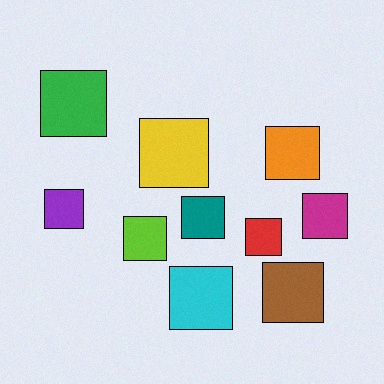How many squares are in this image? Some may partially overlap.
There are 10 squares.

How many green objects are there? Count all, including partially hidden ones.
There is 1 green object.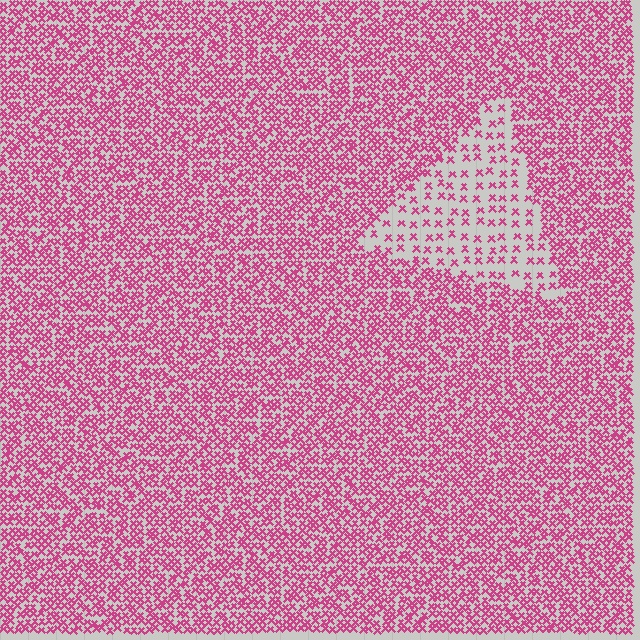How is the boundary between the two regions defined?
The boundary is defined by a change in element density (approximately 2.8x ratio). All elements are the same color, size, and shape.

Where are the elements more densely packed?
The elements are more densely packed outside the triangle boundary.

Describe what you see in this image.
The image contains small magenta elements arranged at two different densities. A triangle-shaped region is visible where the elements are less densely packed than the surrounding area.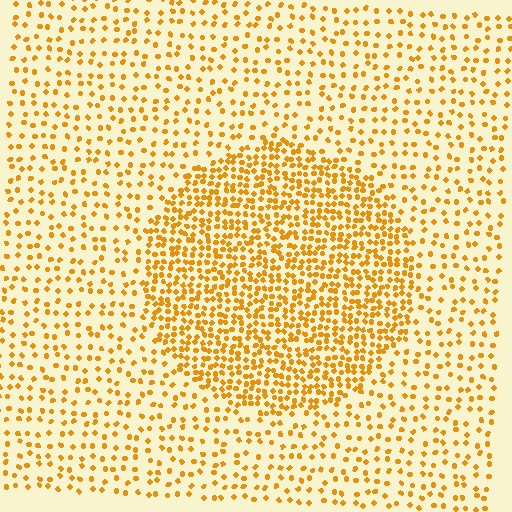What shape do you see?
I see a circle.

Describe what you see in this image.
The image contains small orange elements arranged at two different densities. A circle-shaped region is visible where the elements are more densely packed than the surrounding area.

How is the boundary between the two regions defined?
The boundary is defined by a change in element density (approximately 2.3x ratio). All elements are the same color, size, and shape.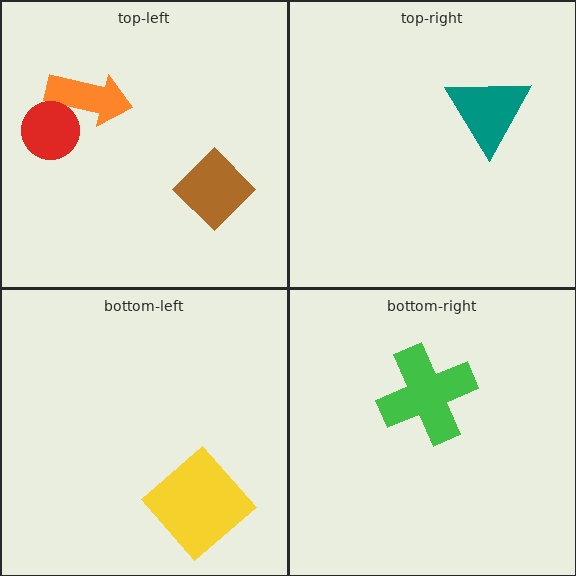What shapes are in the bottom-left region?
The yellow diamond.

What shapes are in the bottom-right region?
The green cross.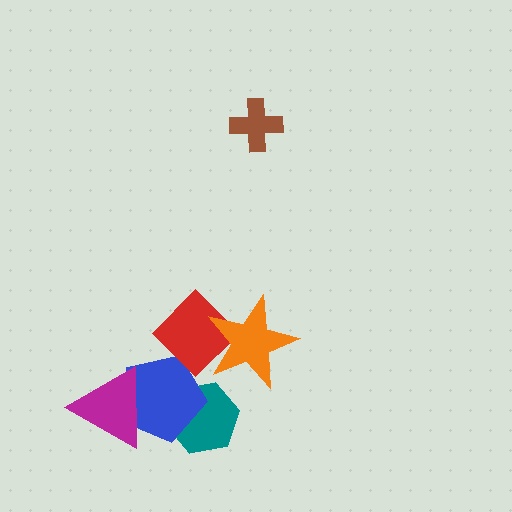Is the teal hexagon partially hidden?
Yes, it is partially covered by another shape.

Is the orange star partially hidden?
No, no other shape covers it.